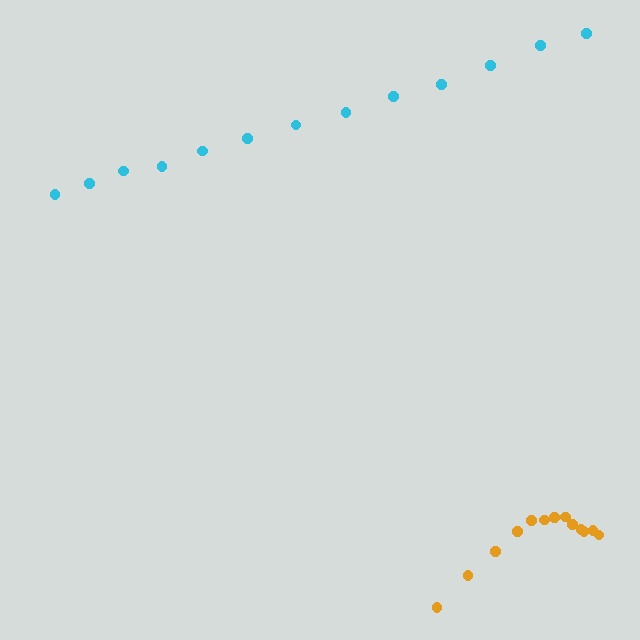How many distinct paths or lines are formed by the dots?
There are 2 distinct paths.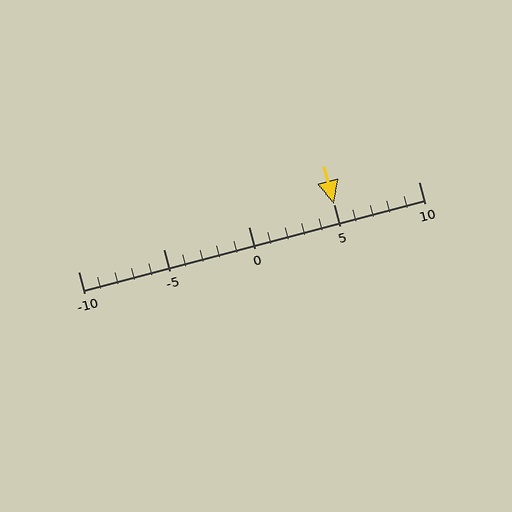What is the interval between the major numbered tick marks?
The major tick marks are spaced 5 units apart.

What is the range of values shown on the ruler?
The ruler shows values from -10 to 10.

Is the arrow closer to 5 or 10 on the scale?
The arrow is closer to 5.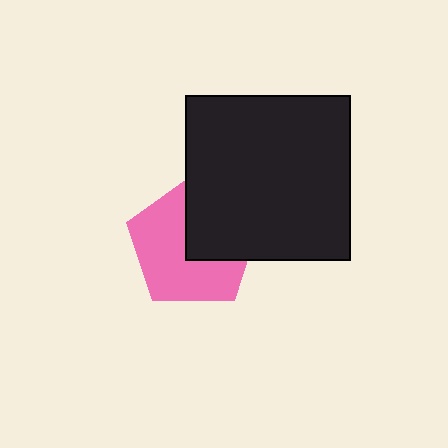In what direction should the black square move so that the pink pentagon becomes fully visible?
The black square should move toward the upper-right. That is the shortest direction to clear the overlap and leave the pink pentagon fully visible.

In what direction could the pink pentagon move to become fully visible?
The pink pentagon could move toward the lower-left. That would shift it out from behind the black square entirely.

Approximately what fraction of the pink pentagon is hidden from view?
Roughly 39% of the pink pentagon is hidden behind the black square.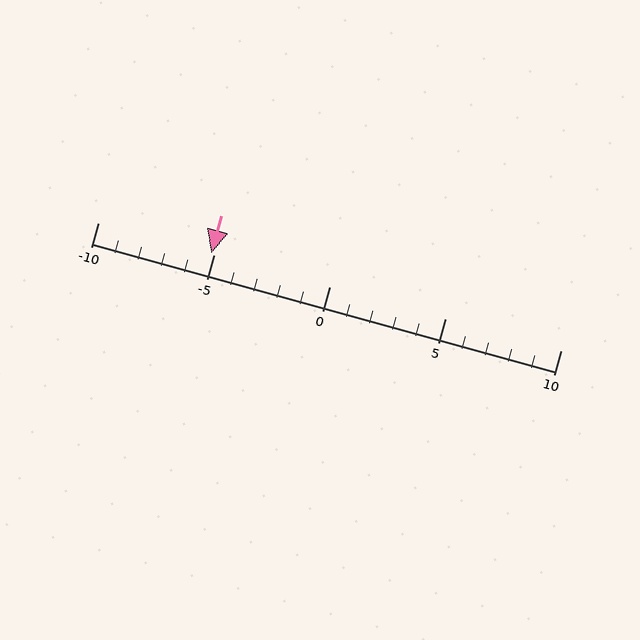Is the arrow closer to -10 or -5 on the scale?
The arrow is closer to -5.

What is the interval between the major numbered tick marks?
The major tick marks are spaced 5 units apart.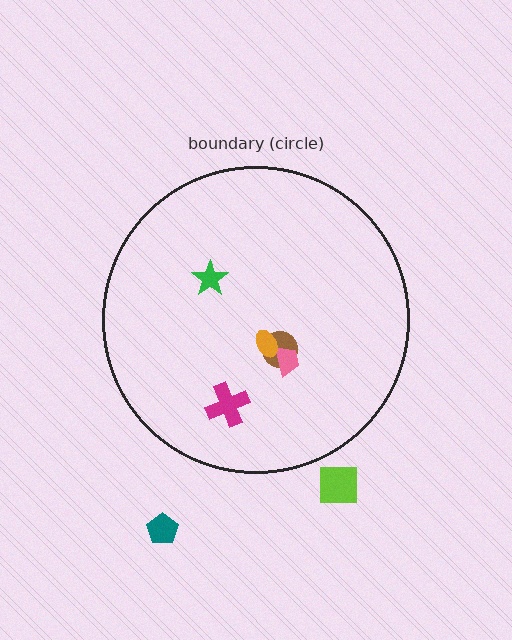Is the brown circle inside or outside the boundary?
Inside.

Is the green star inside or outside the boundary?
Inside.